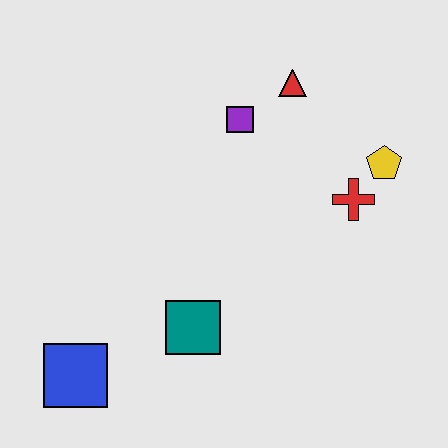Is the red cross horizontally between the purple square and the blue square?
No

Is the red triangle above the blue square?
Yes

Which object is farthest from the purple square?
The blue square is farthest from the purple square.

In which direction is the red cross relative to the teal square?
The red cross is to the right of the teal square.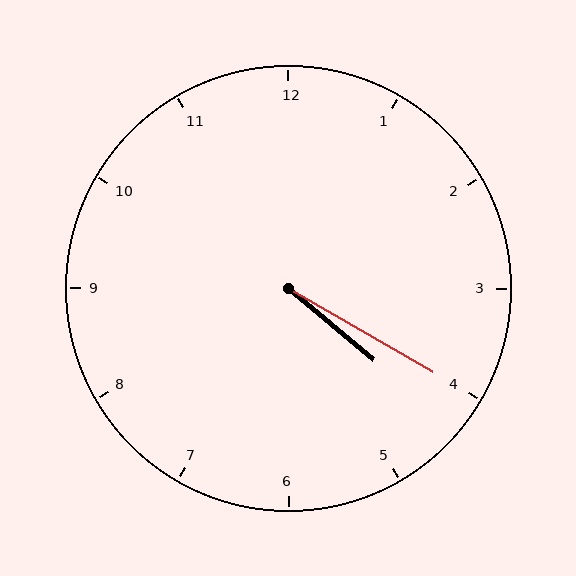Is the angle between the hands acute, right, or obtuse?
It is acute.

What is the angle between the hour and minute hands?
Approximately 10 degrees.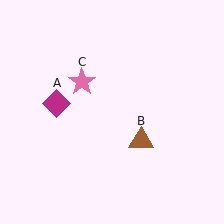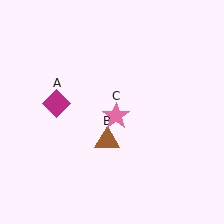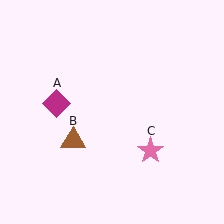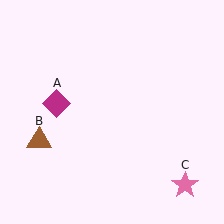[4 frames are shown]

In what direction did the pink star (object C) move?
The pink star (object C) moved down and to the right.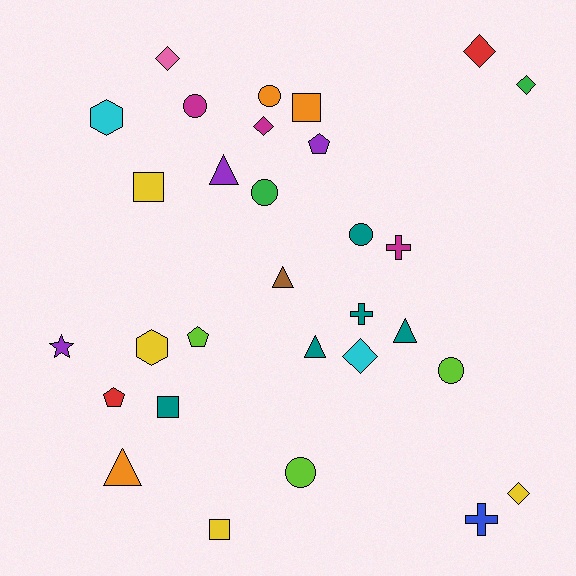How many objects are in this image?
There are 30 objects.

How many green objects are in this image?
There are 2 green objects.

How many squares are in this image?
There are 4 squares.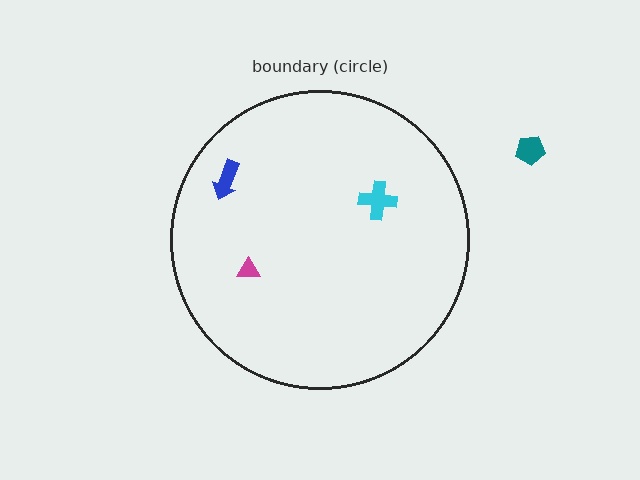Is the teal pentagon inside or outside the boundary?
Outside.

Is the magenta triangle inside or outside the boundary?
Inside.